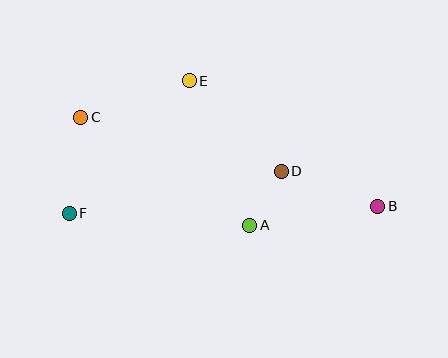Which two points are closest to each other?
Points A and D are closest to each other.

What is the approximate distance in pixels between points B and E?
The distance between B and E is approximately 226 pixels.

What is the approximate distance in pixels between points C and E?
The distance between C and E is approximately 114 pixels.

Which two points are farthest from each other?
Points B and C are farthest from each other.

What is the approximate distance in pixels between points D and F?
The distance between D and F is approximately 216 pixels.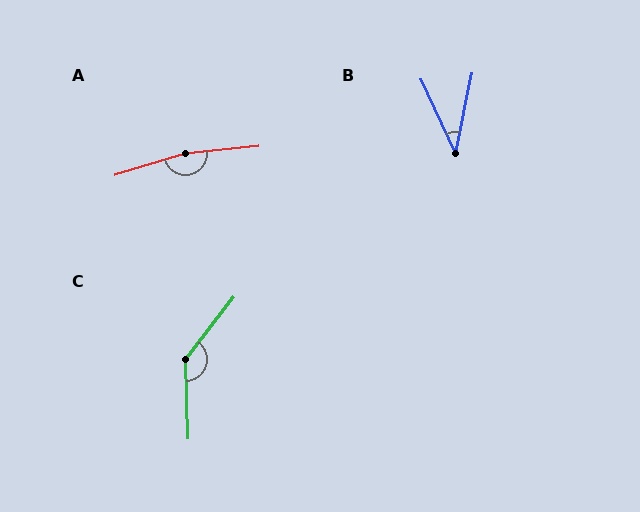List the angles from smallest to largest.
B (37°), C (140°), A (169°).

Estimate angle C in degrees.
Approximately 140 degrees.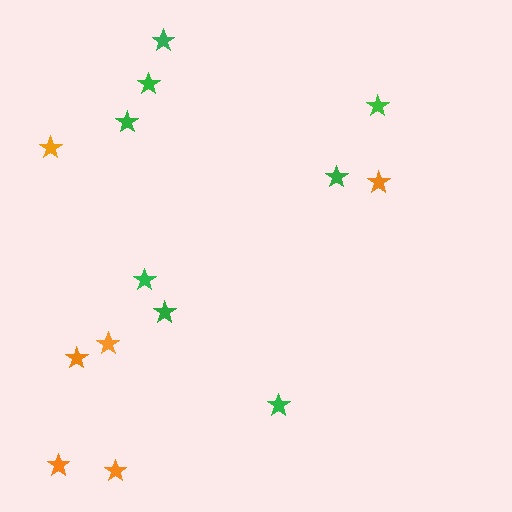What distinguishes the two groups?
There are 2 groups: one group of orange stars (6) and one group of green stars (8).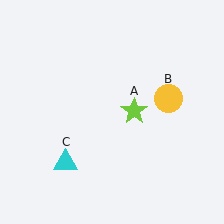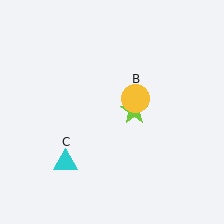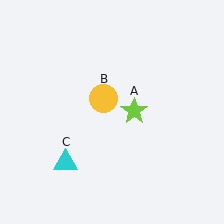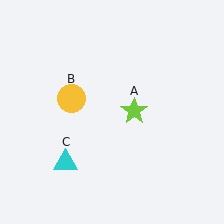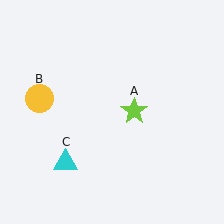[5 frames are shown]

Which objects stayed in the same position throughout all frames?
Lime star (object A) and cyan triangle (object C) remained stationary.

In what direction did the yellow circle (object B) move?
The yellow circle (object B) moved left.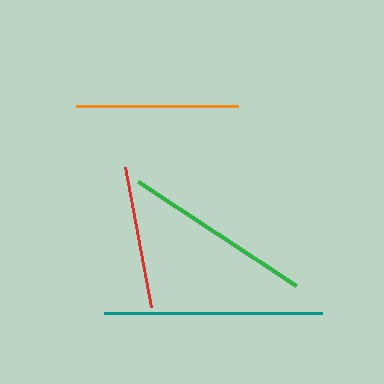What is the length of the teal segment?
The teal segment is approximately 218 pixels long.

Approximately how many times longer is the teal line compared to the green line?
The teal line is approximately 1.2 times the length of the green line.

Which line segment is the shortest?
The red line is the shortest at approximately 143 pixels.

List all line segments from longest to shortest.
From longest to shortest: teal, green, orange, red.